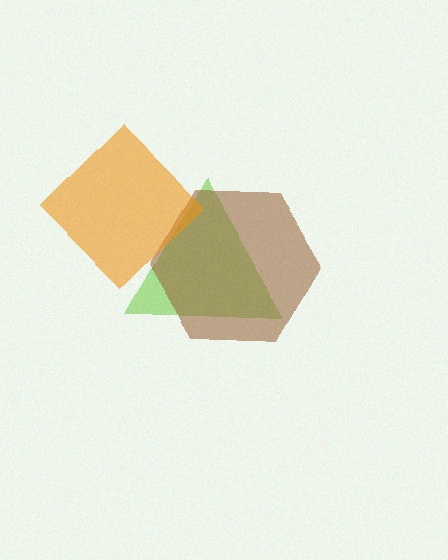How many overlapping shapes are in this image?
There are 3 overlapping shapes in the image.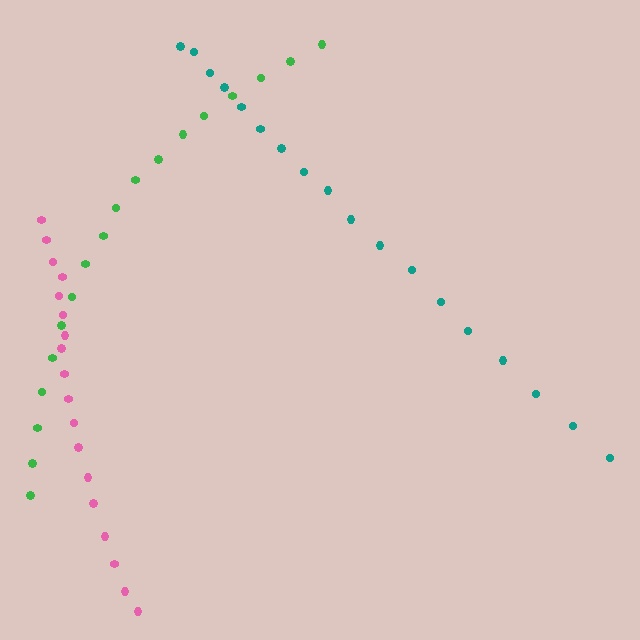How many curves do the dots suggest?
There are 3 distinct paths.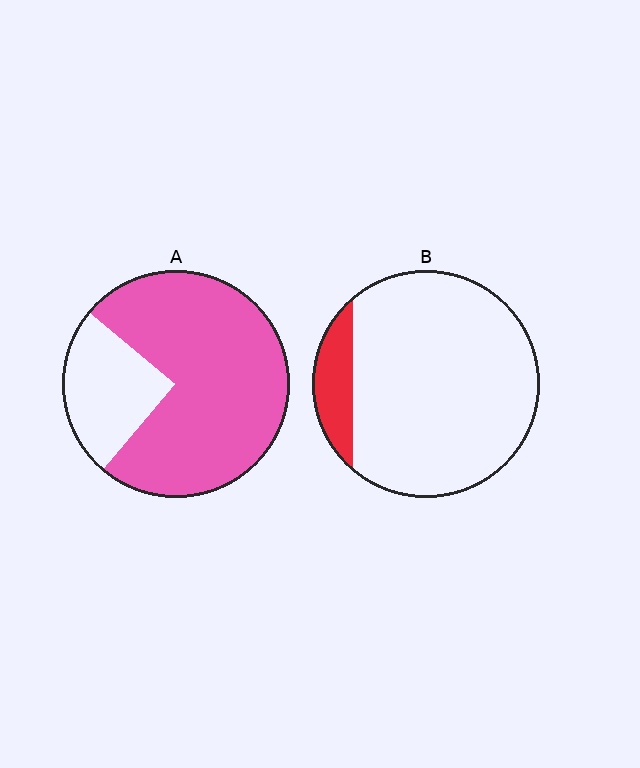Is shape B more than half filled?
No.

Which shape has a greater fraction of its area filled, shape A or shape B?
Shape A.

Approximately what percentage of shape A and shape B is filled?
A is approximately 75% and B is approximately 10%.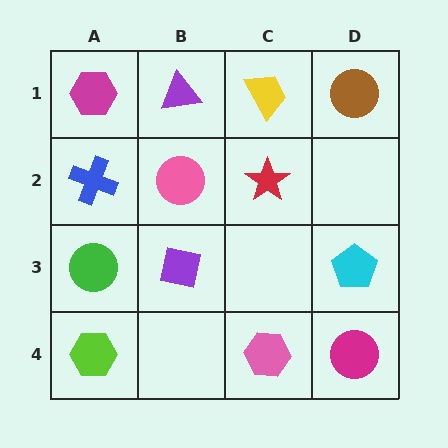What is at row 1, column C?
A yellow trapezoid.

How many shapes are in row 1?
4 shapes.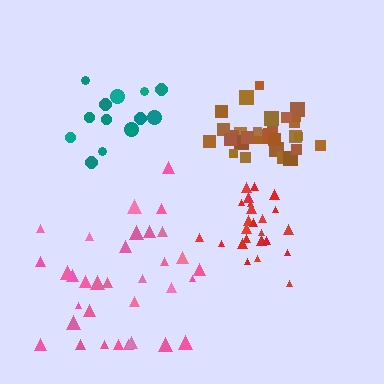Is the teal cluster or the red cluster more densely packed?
Red.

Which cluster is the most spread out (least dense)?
Teal.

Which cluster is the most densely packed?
Red.